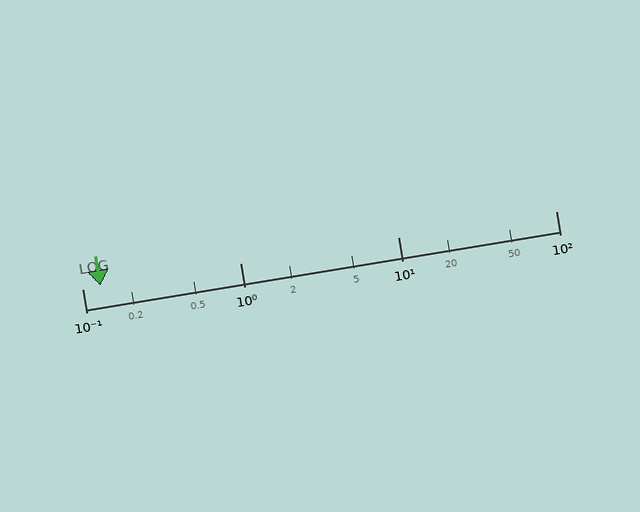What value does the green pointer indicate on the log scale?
The pointer indicates approximately 0.13.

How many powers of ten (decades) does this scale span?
The scale spans 3 decades, from 0.1 to 100.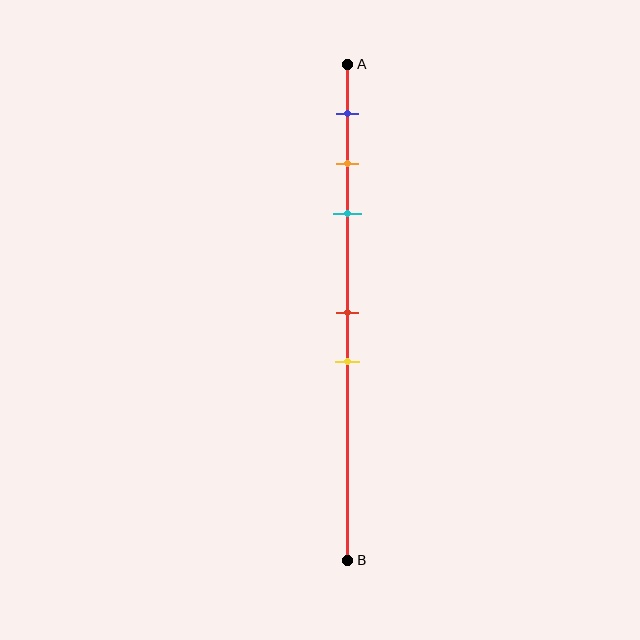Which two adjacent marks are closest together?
The orange and cyan marks are the closest adjacent pair.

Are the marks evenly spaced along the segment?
No, the marks are not evenly spaced.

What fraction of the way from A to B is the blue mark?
The blue mark is approximately 10% (0.1) of the way from A to B.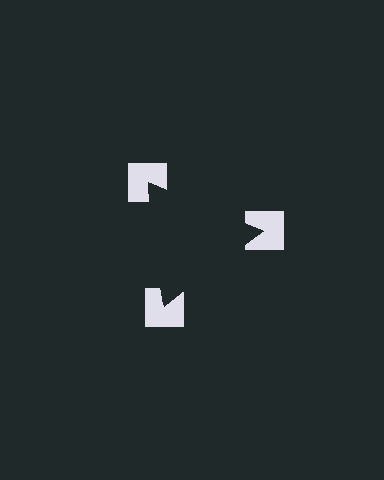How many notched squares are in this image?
There are 3 — one at each vertex of the illusory triangle.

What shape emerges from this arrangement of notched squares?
An illusory triangle — its edges are inferred from the aligned wedge cuts in the notched squares, not physically drawn.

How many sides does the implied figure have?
3 sides.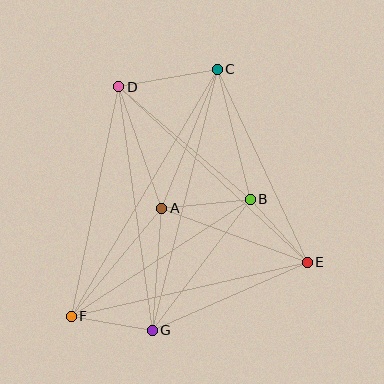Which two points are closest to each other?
Points F and G are closest to each other.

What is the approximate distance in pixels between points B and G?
The distance between B and G is approximately 163 pixels.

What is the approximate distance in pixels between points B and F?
The distance between B and F is approximately 214 pixels.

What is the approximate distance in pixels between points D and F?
The distance between D and F is approximately 234 pixels.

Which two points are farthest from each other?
Points C and F are farthest from each other.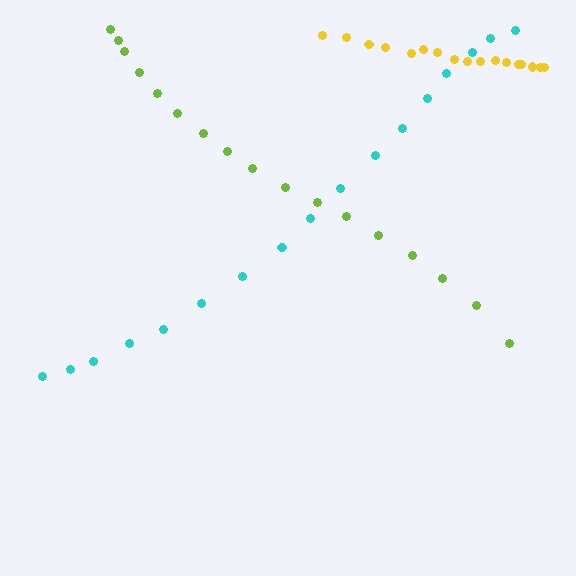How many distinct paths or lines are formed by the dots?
There are 3 distinct paths.